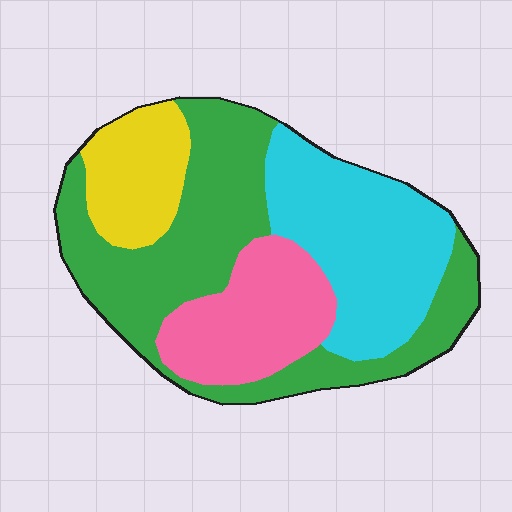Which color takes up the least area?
Yellow, at roughly 15%.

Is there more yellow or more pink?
Pink.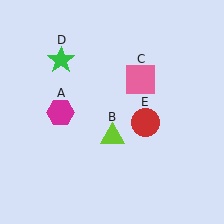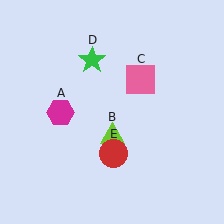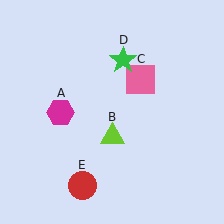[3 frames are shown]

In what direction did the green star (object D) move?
The green star (object D) moved right.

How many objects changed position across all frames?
2 objects changed position: green star (object D), red circle (object E).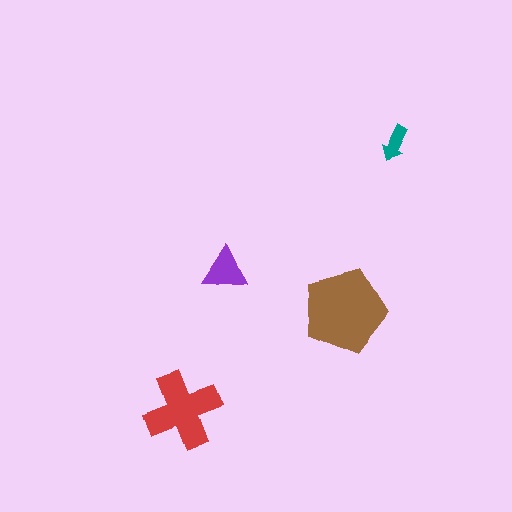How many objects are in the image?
There are 4 objects in the image.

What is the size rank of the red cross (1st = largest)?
2nd.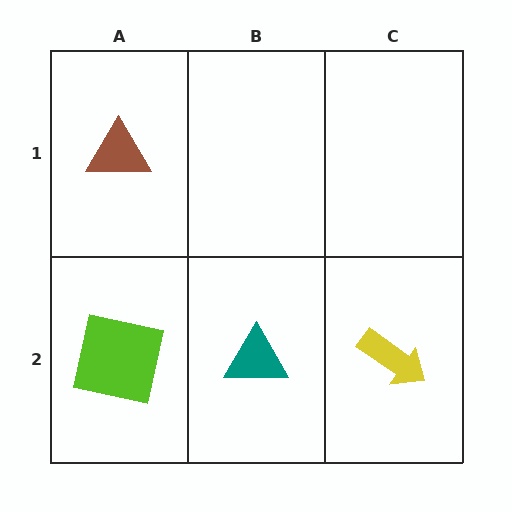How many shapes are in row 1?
1 shape.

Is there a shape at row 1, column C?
No, that cell is empty.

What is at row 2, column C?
A yellow arrow.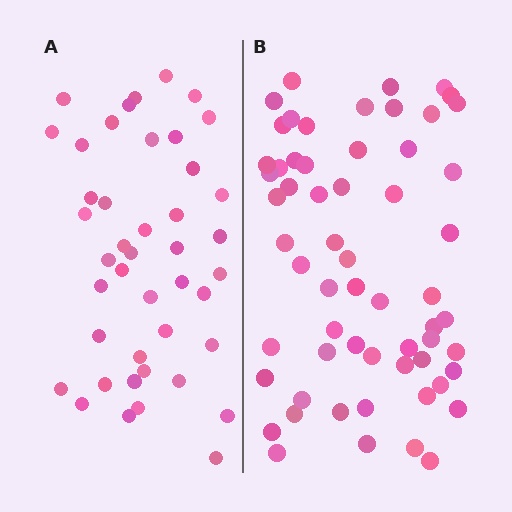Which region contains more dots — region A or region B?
Region B (the right region) has more dots.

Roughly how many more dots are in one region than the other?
Region B has approximately 15 more dots than region A.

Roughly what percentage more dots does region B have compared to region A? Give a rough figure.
About 40% more.